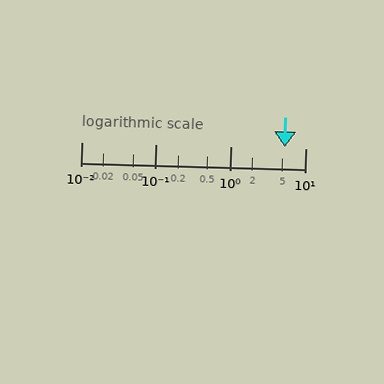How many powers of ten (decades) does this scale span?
The scale spans 3 decades, from 0.01 to 10.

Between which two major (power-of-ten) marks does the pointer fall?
The pointer is between 1 and 10.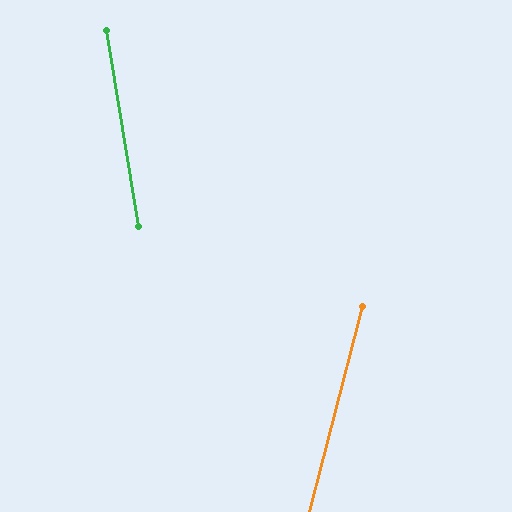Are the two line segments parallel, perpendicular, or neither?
Neither parallel nor perpendicular — they differ by about 24°.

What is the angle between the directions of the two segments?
Approximately 24 degrees.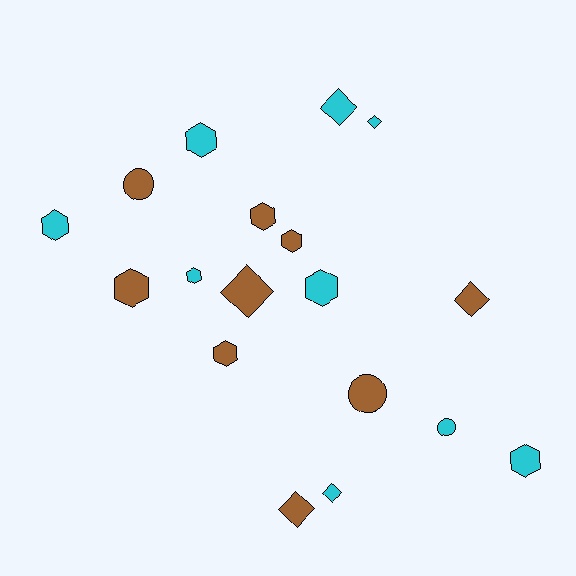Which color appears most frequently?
Brown, with 9 objects.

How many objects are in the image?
There are 18 objects.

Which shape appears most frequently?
Hexagon, with 9 objects.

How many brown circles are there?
There are 2 brown circles.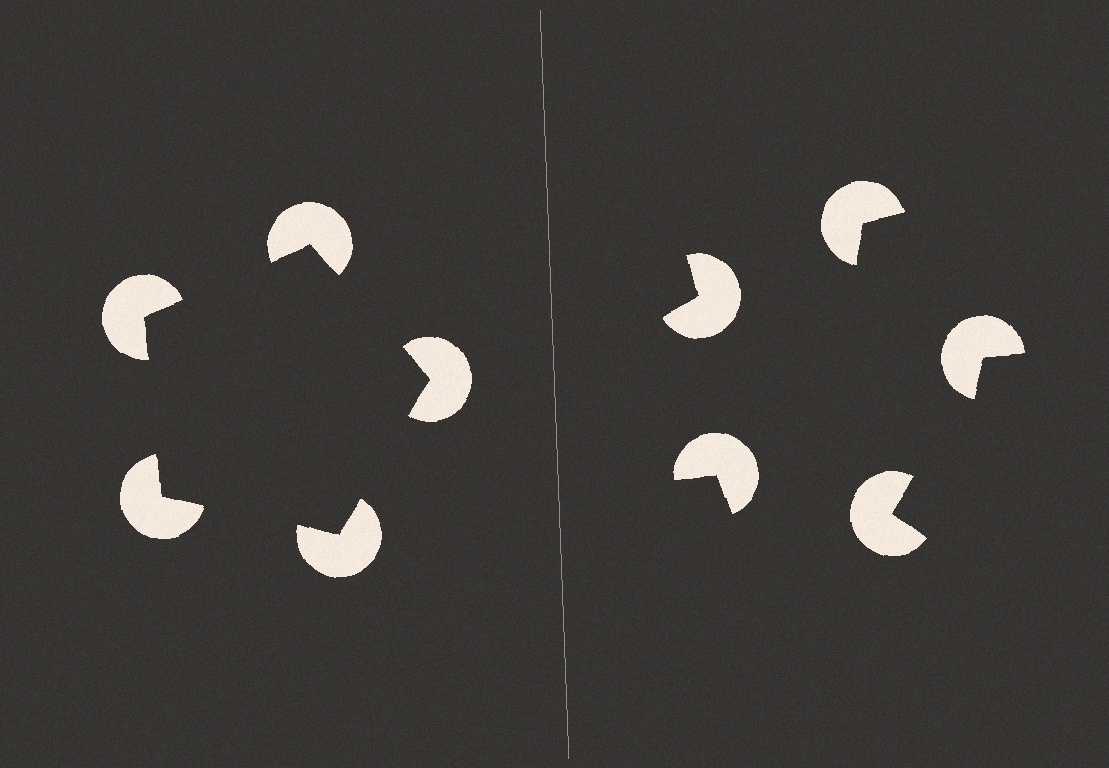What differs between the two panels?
The pac-man discs are positioned identically on both sides; only the wedge orientations differ. On the left they align to a pentagon; on the right they are misaligned.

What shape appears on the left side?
An illusory pentagon.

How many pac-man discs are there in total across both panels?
10 — 5 on each side.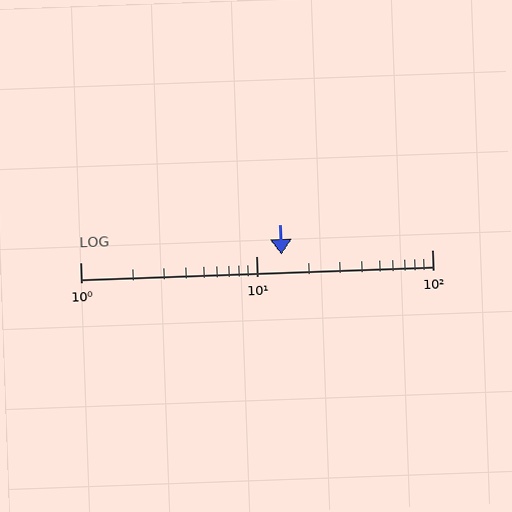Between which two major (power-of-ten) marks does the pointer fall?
The pointer is between 10 and 100.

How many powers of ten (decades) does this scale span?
The scale spans 2 decades, from 1 to 100.